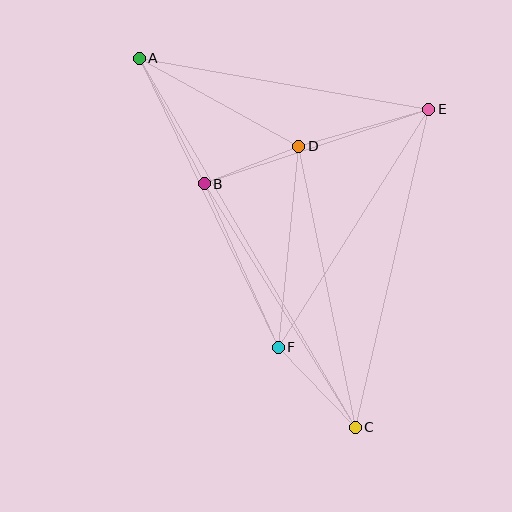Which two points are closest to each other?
Points B and D are closest to each other.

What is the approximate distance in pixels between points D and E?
The distance between D and E is approximately 135 pixels.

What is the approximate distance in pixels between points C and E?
The distance between C and E is approximately 326 pixels.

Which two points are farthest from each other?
Points A and C are farthest from each other.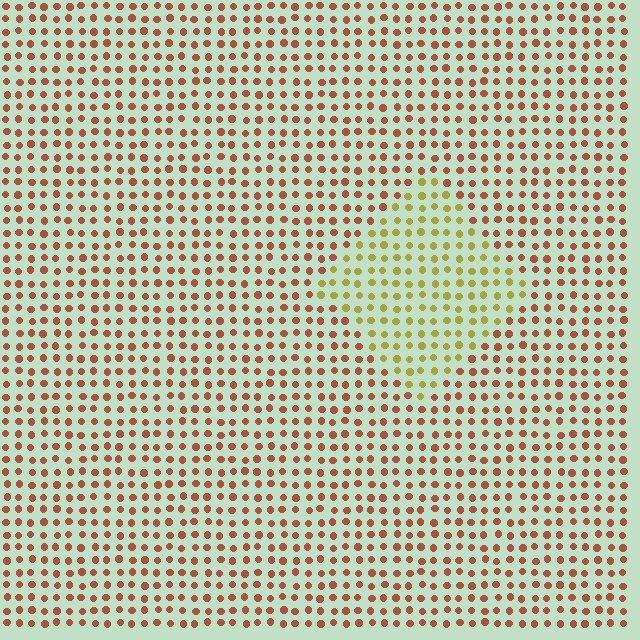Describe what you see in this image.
The image is filled with small brown elements in a uniform arrangement. A diamond-shaped region is visible where the elements are tinted to a slightly different hue, forming a subtle color boundary.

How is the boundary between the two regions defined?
The boundary is defined purely by a slight shift in hue (about 47 degrees). Spacing, size, and orientation are identical on both sides.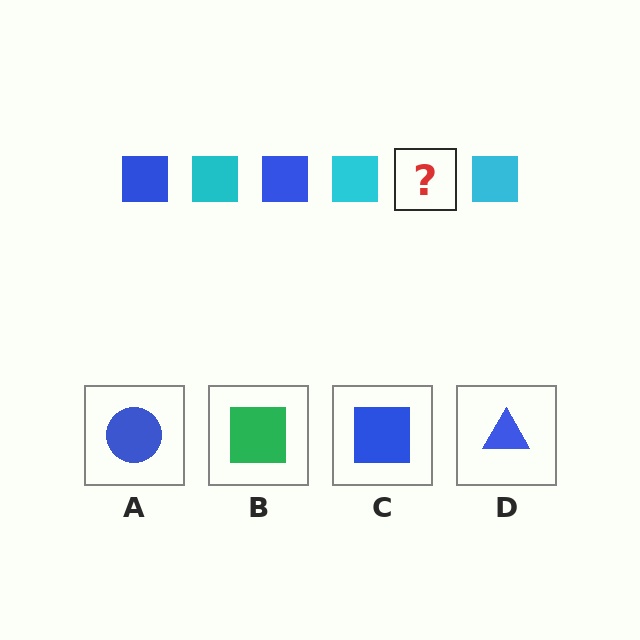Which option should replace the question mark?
Option C.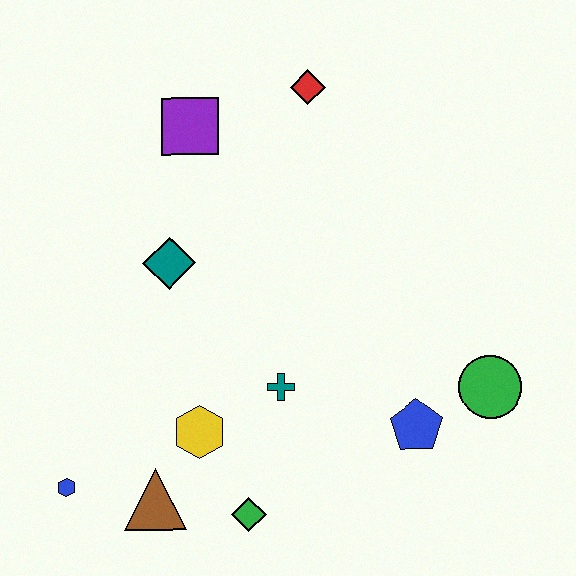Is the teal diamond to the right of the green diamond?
No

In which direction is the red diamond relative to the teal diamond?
The red diamond is above the teal diamond.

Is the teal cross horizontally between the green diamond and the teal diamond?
No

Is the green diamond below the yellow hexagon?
Yes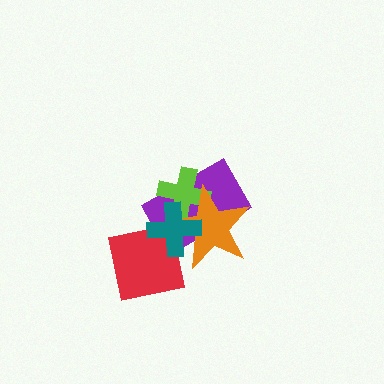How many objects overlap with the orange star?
3 objects overlap with the orange star.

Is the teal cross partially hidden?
No, no other shape covers it.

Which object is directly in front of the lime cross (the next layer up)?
The orange star is directly in front of the lime cross.